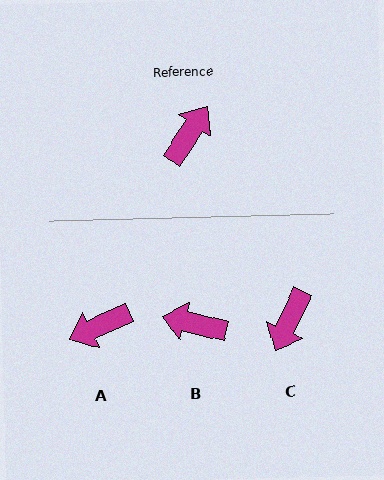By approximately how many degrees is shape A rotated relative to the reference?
Approximately 148 degrees counter-clockwise.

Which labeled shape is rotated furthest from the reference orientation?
C, about 171 degrees away.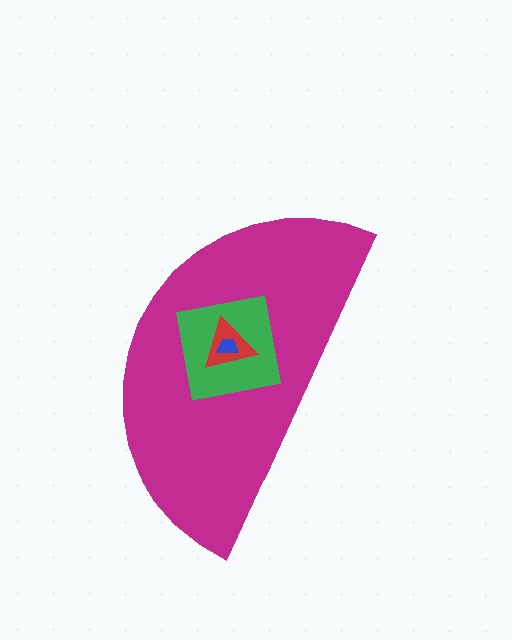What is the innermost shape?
The blue trapezoid.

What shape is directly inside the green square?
The red triangle.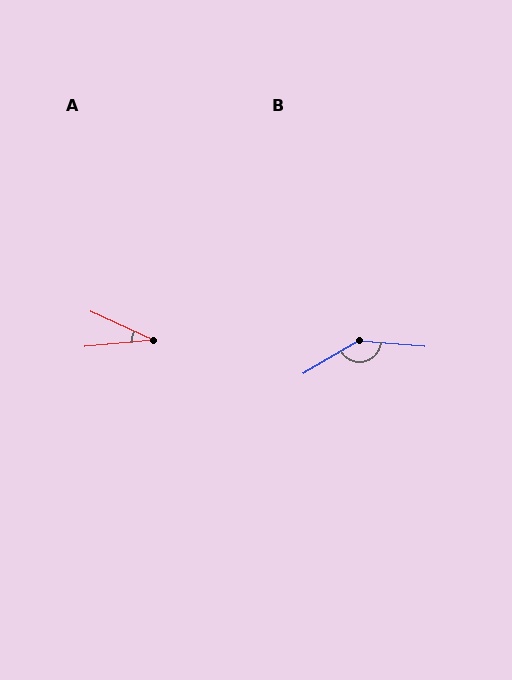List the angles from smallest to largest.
A (30°), B (144°).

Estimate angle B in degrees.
Approximately 144 degrees.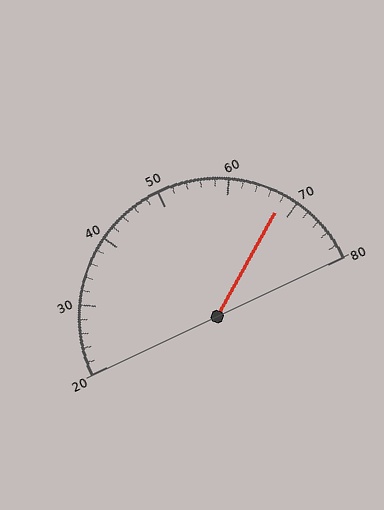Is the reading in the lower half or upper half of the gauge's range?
The reading is in the upper half of the range (20 to 80).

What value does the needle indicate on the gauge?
The needle indicates approximately 68.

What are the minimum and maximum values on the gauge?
The gauge ranges from 20 to 80.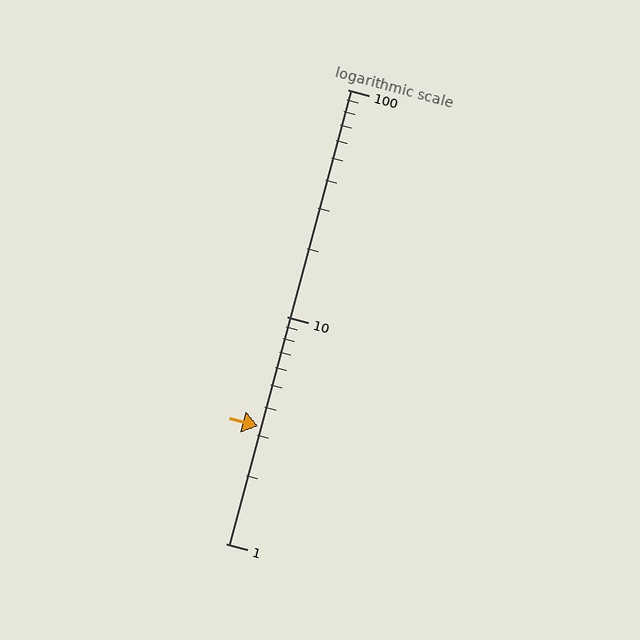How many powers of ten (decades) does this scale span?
The scale spans 2 decades, from 1 to 100.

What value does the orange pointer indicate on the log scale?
The pointer indicates approximately 3.3.